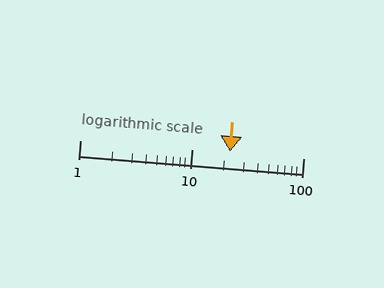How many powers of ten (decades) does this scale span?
The scale spans 2 decades, from 1 to 100.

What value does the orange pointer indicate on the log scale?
The pointer indicates approximately 22.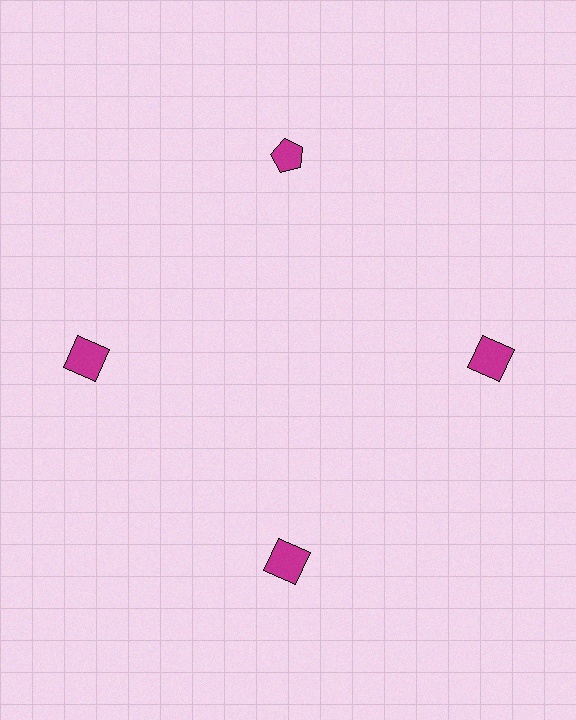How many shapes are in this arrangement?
There are 4 shapes arranged in a ring pattern.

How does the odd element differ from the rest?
It has a different shape: pentagon instead of square.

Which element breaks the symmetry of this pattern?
The magenta pentagon at roughly the 12 o'clock position breaks the symmetry. All other shapes are magenta squares.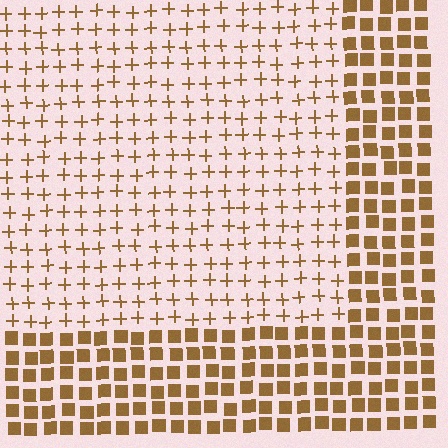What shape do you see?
I see a rectangle.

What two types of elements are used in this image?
The image uses plus signs inside the rectangle region and squares outside it.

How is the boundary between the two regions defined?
The boundary is defined by a change in element shape: plus signs inside vs. squares outside. All elements share the same color and spacing.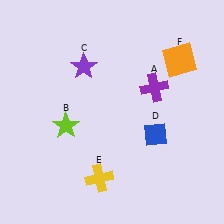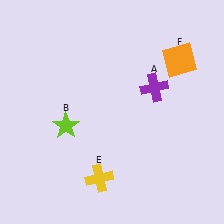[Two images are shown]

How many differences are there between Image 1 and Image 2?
There are 2 differences between the two images.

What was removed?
The purple star (C), the blue diamond (D) were removed in Image 2.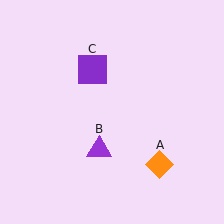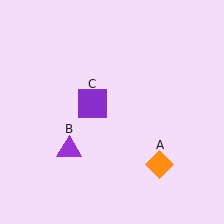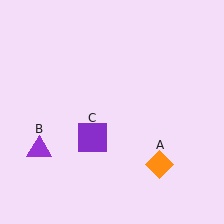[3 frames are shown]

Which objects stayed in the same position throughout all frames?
Orange diamond (object A) remained stationary.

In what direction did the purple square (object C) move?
The purple square (object C) moved down.